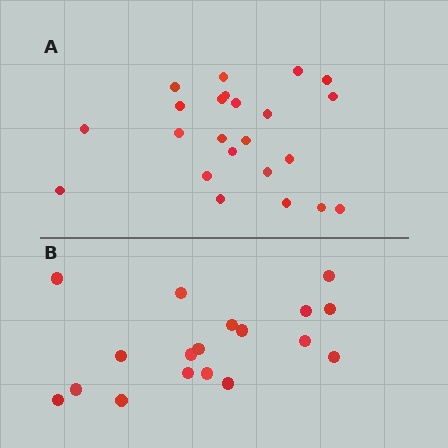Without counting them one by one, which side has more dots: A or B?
Region A (the top region) has more dots.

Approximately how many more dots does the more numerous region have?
Region A has about 5 more dots than region B.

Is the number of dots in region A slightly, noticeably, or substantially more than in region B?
Region A has noticeably more, but not dramatically so. The ratio is roughly 1.3 to 1.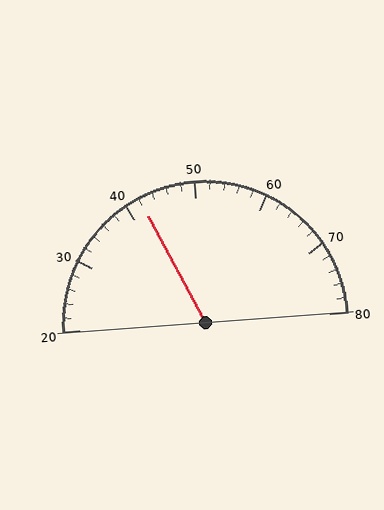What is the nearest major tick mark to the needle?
The nearest major tick mark is 40.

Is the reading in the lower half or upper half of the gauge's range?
The reading is in the lower half of the range (20 to 80).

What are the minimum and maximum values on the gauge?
The gauge ranges from 20 to 80.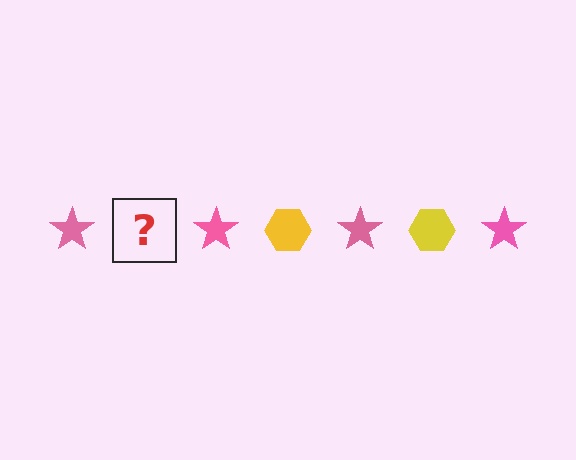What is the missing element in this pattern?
The missing element is a yellow hexagon.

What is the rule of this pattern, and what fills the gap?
The rule is that the pattern alternates between pink star and yellow hexagon. The gap should be filled with a yellow hexagon.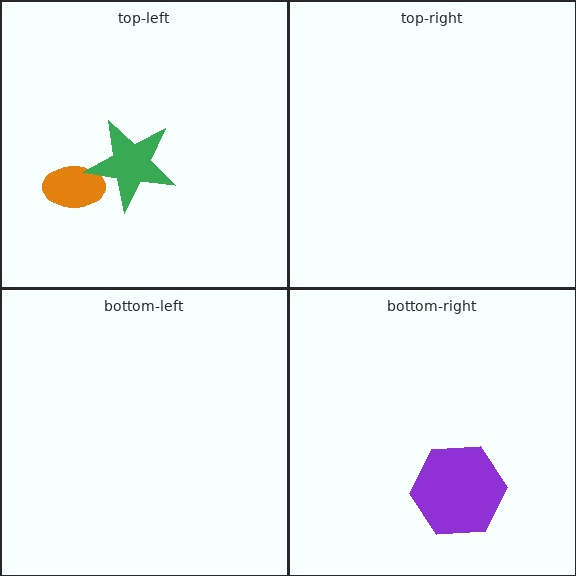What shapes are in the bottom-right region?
The purple hexagon.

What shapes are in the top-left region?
The orange ellipse, the green star.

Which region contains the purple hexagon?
The bottom-right region.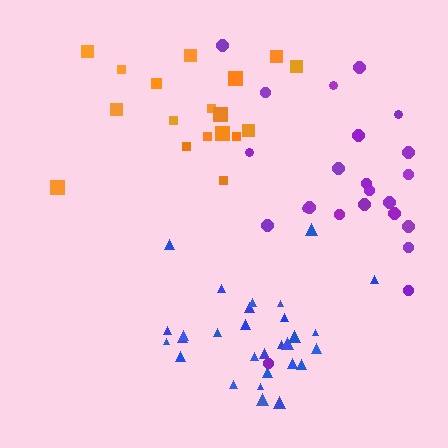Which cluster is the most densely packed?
Blue.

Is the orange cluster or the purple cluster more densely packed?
Orange.